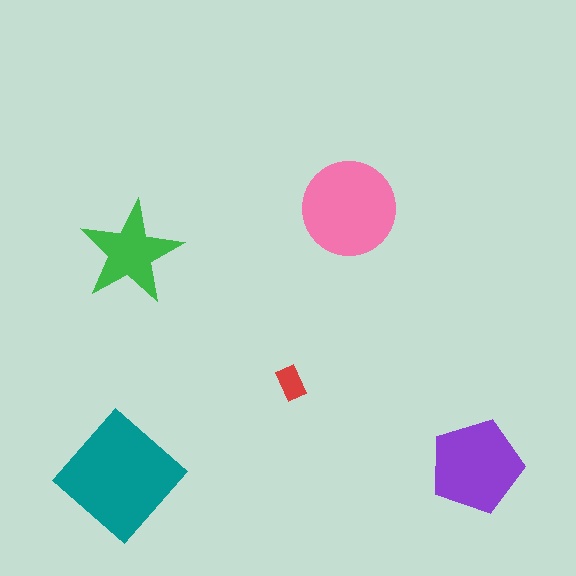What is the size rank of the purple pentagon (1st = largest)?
3rd.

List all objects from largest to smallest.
The teal diamond, the pink circle, the purple pentagon, the green star, the red rectangle.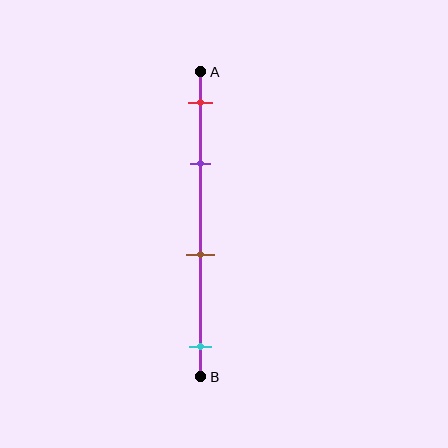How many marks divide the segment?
There are 4 marks dividing the segment.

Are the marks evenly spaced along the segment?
No, the marks are not evenly spaced.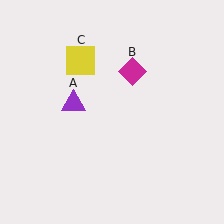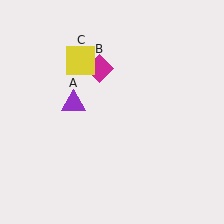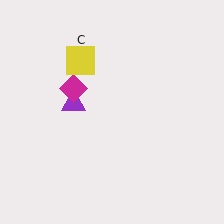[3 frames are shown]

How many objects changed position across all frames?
1 object changed position: magenta diamond (object B).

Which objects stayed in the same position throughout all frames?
Purple triangle (object A) and yellow square (object C) remained stationary.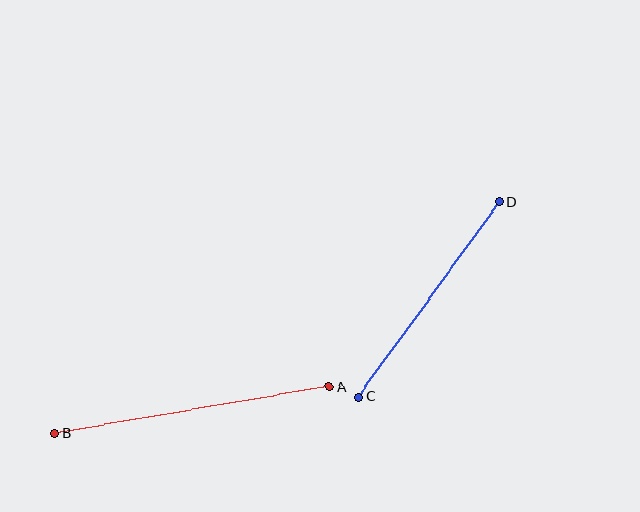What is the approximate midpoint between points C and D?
The midpoint is at approximately (429, 299) pixels.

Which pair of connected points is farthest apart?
Points A and B are farthest apart.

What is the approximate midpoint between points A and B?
The midpoint is at approximately (192, 410) pixels.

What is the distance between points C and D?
The distance is approximately 241 pixels.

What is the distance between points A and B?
The distance is approximately 278 pixels.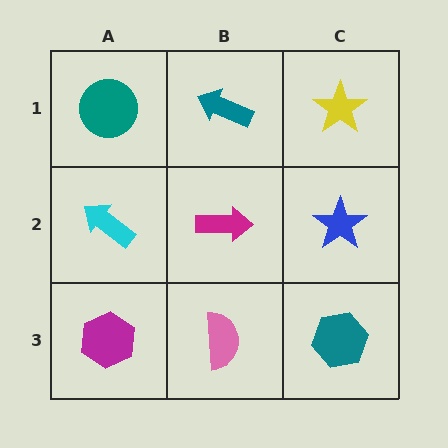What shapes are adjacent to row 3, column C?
A blue star (row 2, column C), a pink semicircle (row 3, column B).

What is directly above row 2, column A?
A teal circle.